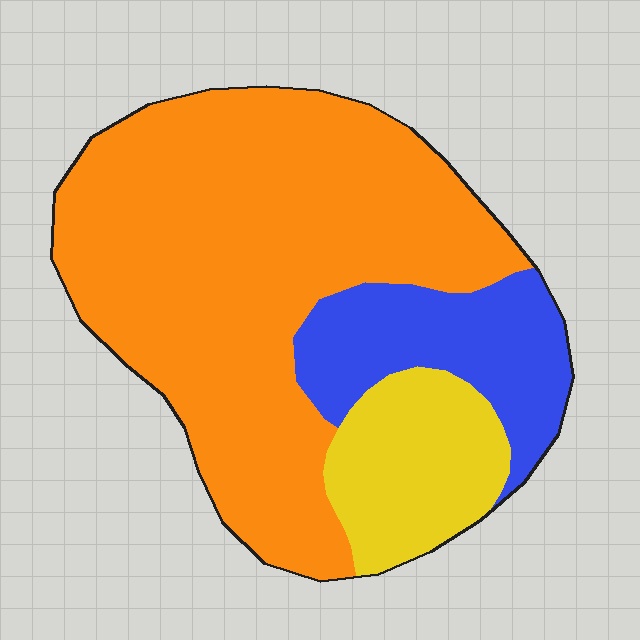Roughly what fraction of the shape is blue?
Blue takes up less than a quarter of the shape.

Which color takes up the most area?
Orange, at roughly 65%.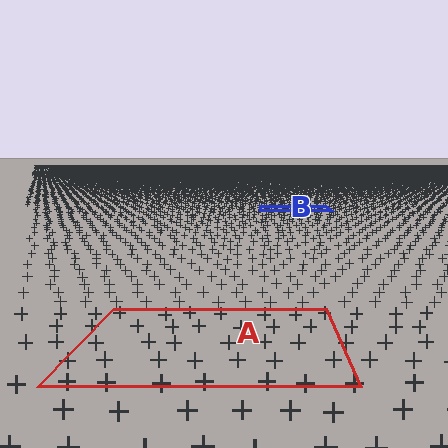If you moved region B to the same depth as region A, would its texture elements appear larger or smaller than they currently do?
They would appear larger. At a closer depth, the same texture elements are projected at a bigger on-screen size.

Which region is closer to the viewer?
Region A is closer. The texture elements there are larger and more spread out.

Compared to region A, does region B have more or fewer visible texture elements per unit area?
Region B has more texture elements per unit area — they are packed more densely because it is farther away.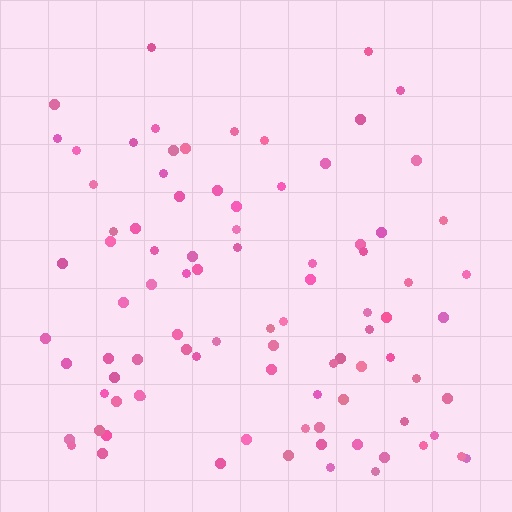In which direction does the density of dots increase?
From top to bottom, with the bottom side densest.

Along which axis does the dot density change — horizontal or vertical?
Vertical.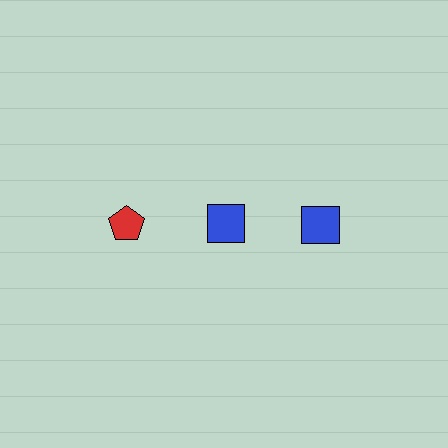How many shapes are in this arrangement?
There are 3 shapes arranged in a grid pattern.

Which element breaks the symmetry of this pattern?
The red pentagon in the top row, leftmost column breaks the symmetry. All other shapes are blue squares.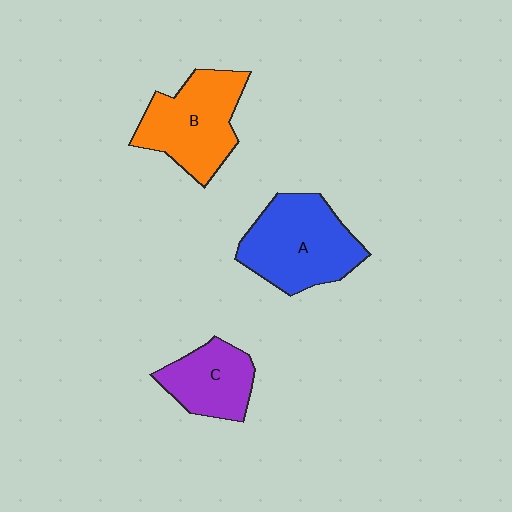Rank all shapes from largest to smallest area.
From largest to smallest: A (blue), B (orange), C (purple).